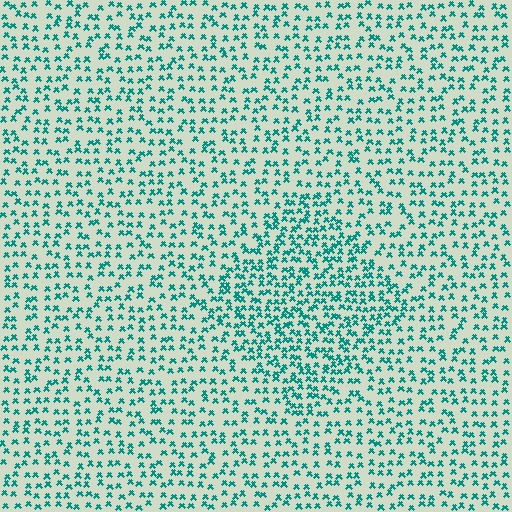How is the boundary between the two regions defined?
The boundary is defined by a change in element density (approximately 1.7x ratio). All elements are the same color, size, and shape.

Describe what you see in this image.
The image contains small teal elements arranged at two different densities. A diamond-shaped region is visible where the elements are more densely packed than the surrounding area.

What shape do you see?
I see a diamond.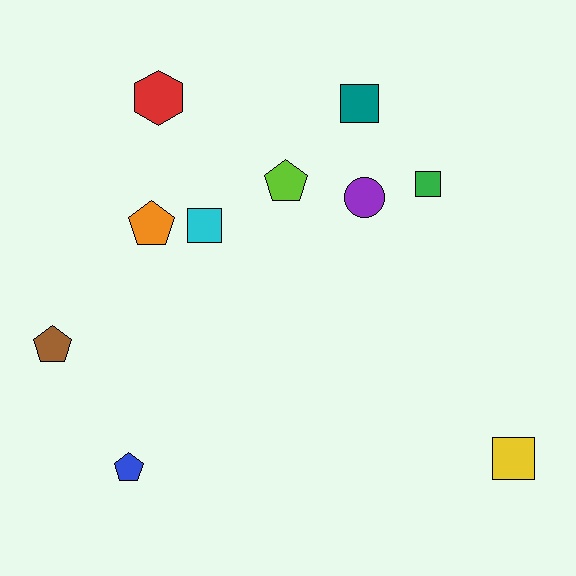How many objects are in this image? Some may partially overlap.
There are 10 objects.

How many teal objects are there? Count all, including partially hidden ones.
There is 1 teal object.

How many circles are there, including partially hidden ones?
There is 1 circle.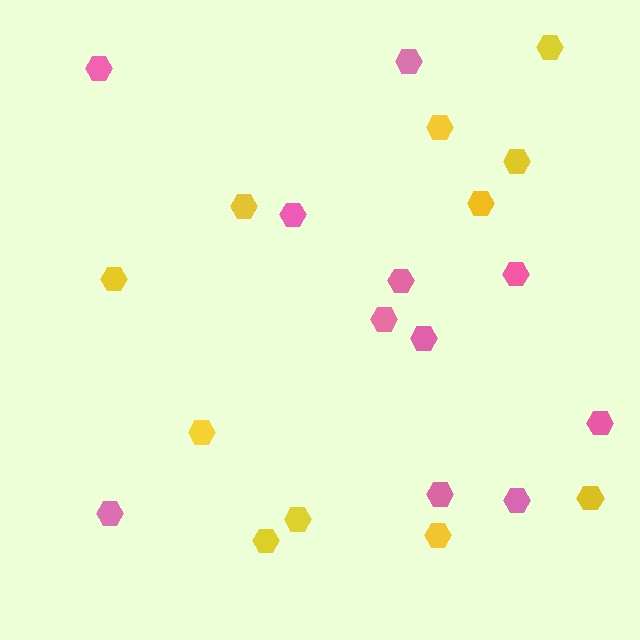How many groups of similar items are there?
There are 2 groups: one group of pink hexagons (11) and one group of yellow hexagons (11).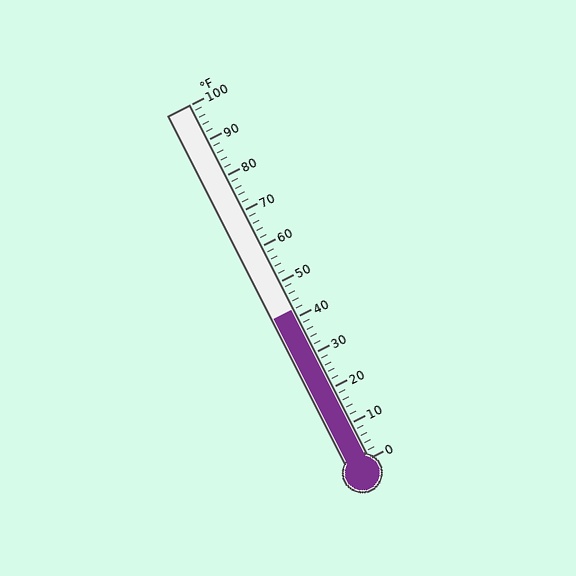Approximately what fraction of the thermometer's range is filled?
The thermometer is filled to approximately 40% of its range.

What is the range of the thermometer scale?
The thermometer scale ranges from 0°F to 100°F.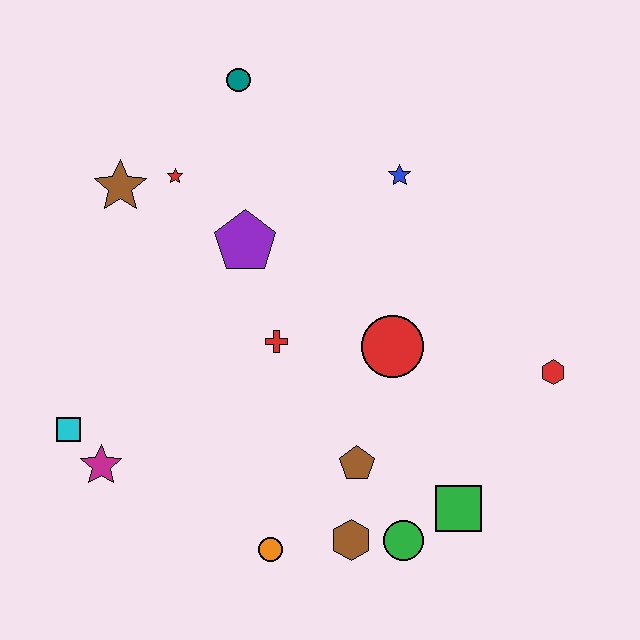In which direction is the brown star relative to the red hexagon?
The brown star is to the left of the red hexagon.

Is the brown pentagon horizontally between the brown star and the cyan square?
No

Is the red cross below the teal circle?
Yes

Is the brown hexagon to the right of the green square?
No